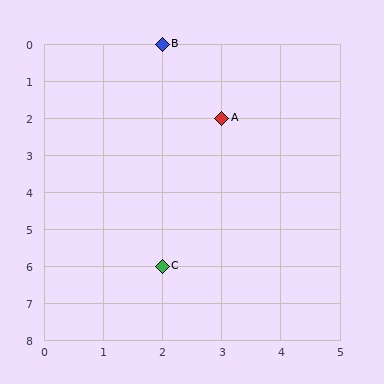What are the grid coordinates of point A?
Point A is at grid coordinates (3, 2).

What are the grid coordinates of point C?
Point C is at grid coordinates (2, 6).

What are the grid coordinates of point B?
Point B is at grid coordinates (2, 0).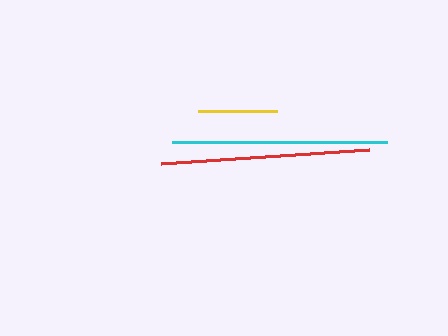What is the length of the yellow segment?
The yellow segment is approximately 79 pixels long.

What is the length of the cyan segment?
The cyan segment is approximately 215 pixels long.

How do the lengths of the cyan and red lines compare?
The cyan and red lines are approximately the same length.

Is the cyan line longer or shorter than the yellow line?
The cyan line is longer than the yellow line.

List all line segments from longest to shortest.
From longest to shortest: cyan, red, yellow.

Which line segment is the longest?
The cyan line is the longest at approximately 215 pixels.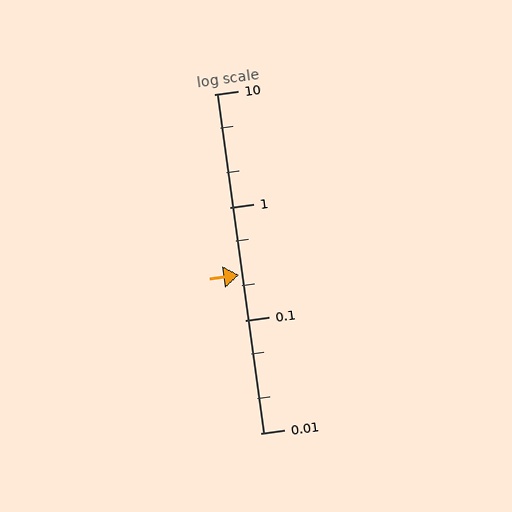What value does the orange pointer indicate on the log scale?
The pointer indicates approximately 0.25.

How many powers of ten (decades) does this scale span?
The scale spans 3 decades, from 0.01 to 10.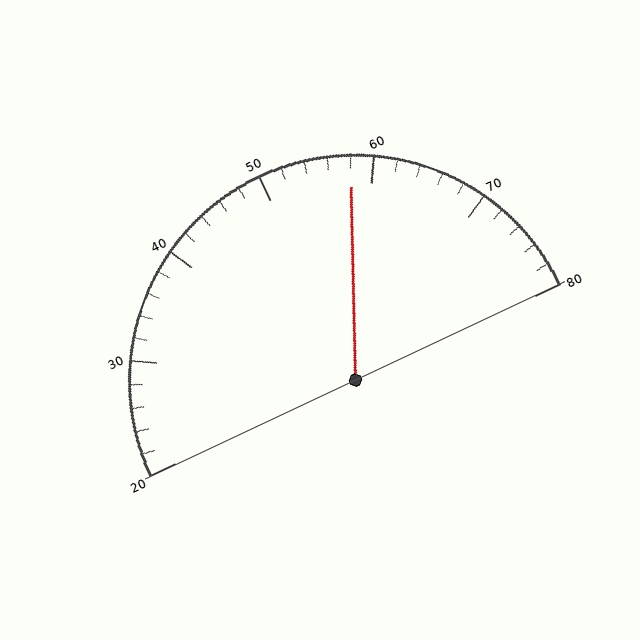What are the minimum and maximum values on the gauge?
The gauge ranges from 20 to 80.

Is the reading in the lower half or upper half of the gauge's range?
The reading is in the upper half of the range (20 to 80).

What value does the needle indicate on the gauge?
The needle indicates approximately 58.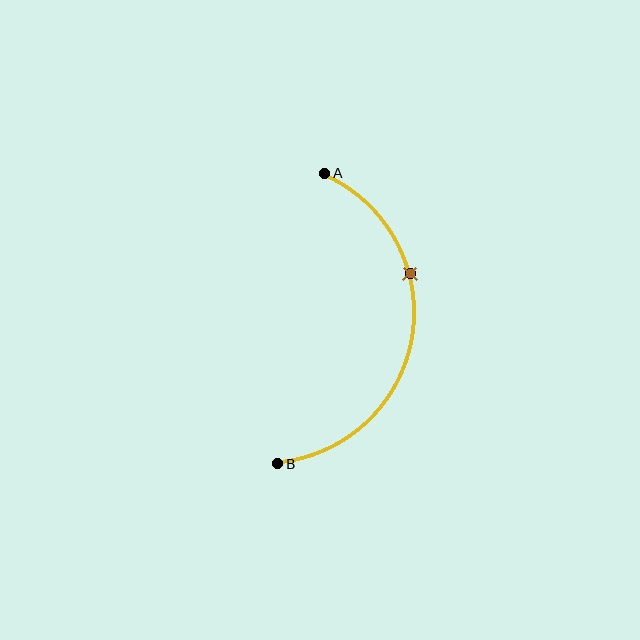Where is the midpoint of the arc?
The arc midpoint is the point on the curve farthest from the straight line joining A and B. It sits to the right of that line.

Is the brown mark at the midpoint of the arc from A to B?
No. The brown mark lies on the arc but is closer to endpoint A. The arc midpoint would be at the point on the curve equidistant along the arc from both A and B.